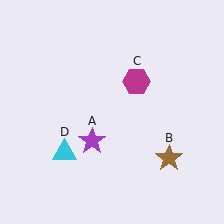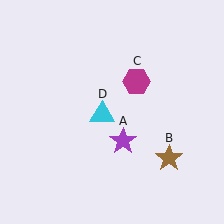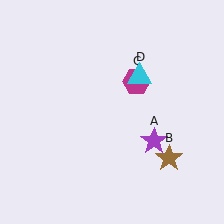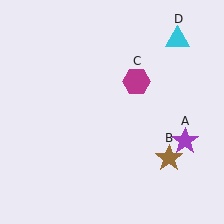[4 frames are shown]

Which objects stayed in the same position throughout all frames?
Brown star (object B) and magenta hexagon (object C) remained stationary.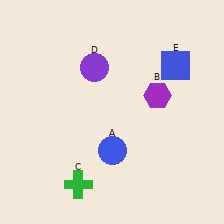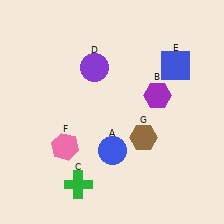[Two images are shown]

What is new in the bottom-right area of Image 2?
A brown hexagon (G) was added in the bottom-right area of Image 2.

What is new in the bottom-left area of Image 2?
A pink hexagon (F) was added in the bottom-left area of Image 2.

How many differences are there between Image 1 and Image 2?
There are 2 differences between the two images.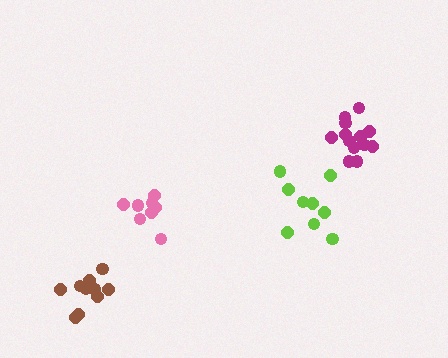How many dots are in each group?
Group 1: 8 dots, Group 2: 9 dots, Group 3: 10 dots, Group 4: 13 dots (40 total).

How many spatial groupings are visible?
There are 4 spatial groupings.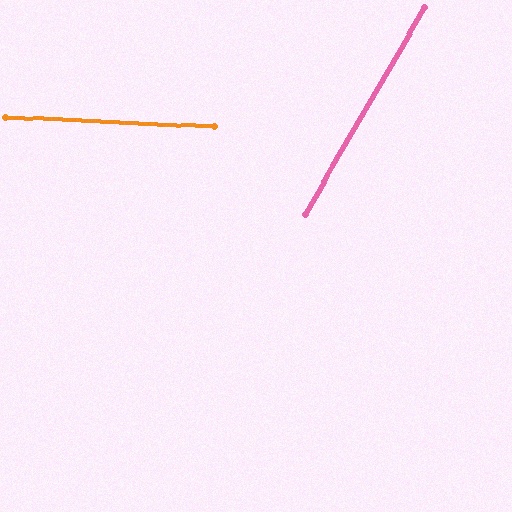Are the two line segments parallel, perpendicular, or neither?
Neither parallel nor perpendicular — they differ by about 63°.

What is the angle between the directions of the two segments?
Approximately 63 degrees.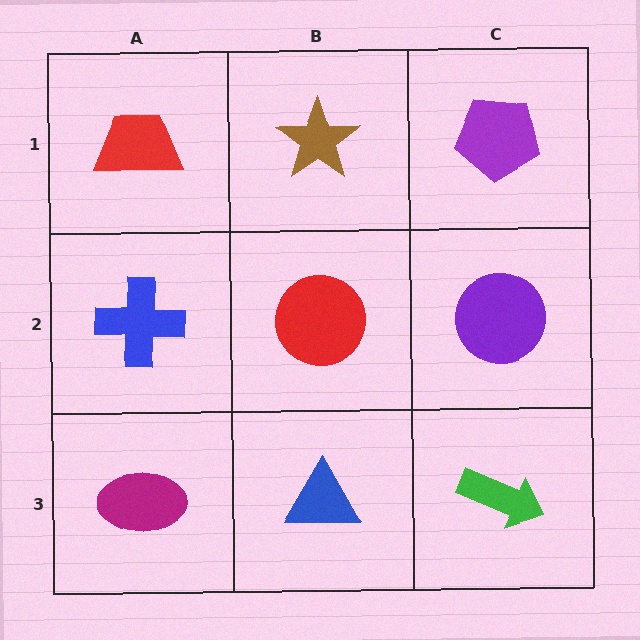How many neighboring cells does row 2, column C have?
3.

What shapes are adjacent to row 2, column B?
A brown star (row 1, column B), a blue triangle (row 3, column B), a blue cross (row 2, column A), a purple circle (row 2, column C).